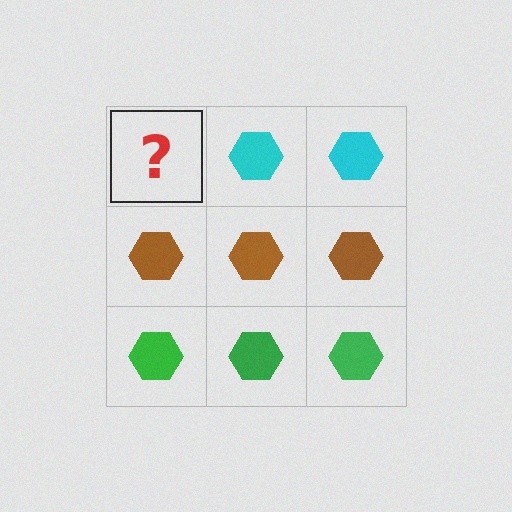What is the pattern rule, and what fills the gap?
The rule is that each row has a consistent color. The gap should be filled with a cyan hexagon.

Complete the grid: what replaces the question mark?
The question mark should be replaced with a cyan hexagon.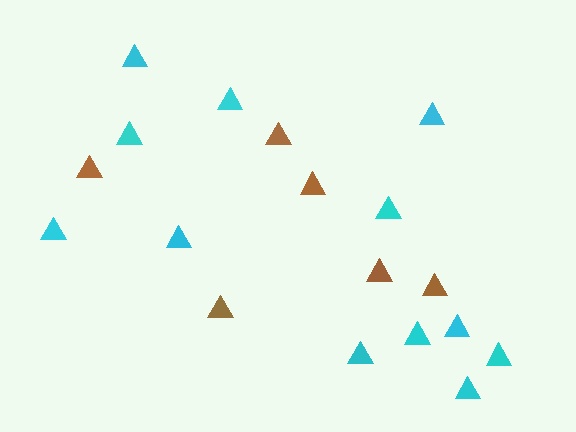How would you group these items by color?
There are 2 groups: one group of brown triangles (6) and one group of cyan triangles (12).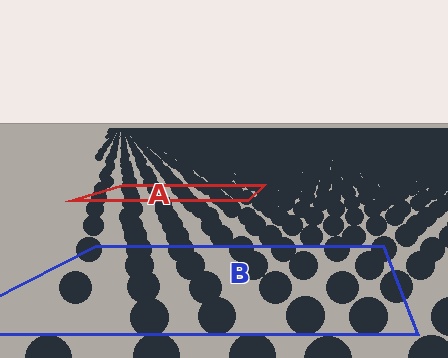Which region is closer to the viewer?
Region B is closer. The texture elements there are larger and more spread out.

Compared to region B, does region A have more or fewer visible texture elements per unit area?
Region A has more texture elements per unit area — they are packed more densely because it is farther away.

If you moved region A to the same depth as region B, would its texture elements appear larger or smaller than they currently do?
They would appear larger. At a closer depth, the same texture elements are projected at a bigger on-screen size.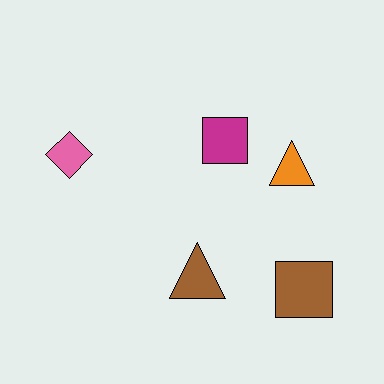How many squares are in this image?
There are 2 squares.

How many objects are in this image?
There are 5 objects.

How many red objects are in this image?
There are no red objects.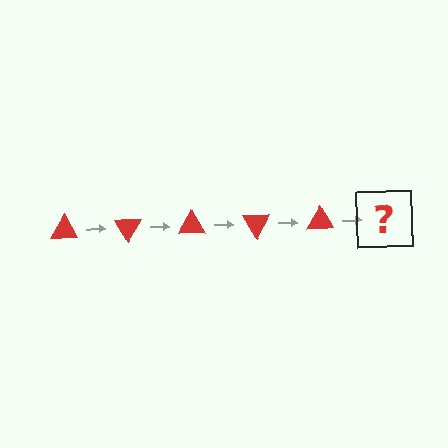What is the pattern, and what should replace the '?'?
The pattern is that the triangle rotates 60 degrees each step. The '?' should be a red triangle rotated 300 degrees.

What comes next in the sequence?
The next element should be a red triangle rotated 300 degrees.